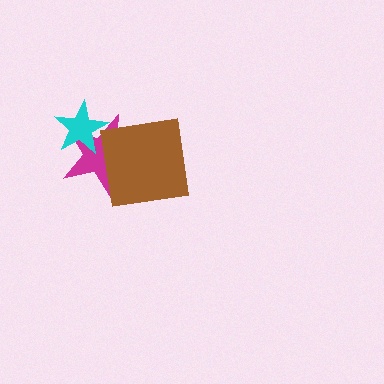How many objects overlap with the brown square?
1 object overlaps with the brown square.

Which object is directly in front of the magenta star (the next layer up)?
The brown square is directly in front of the magenta star.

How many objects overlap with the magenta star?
2 objects overlap with the magenta star.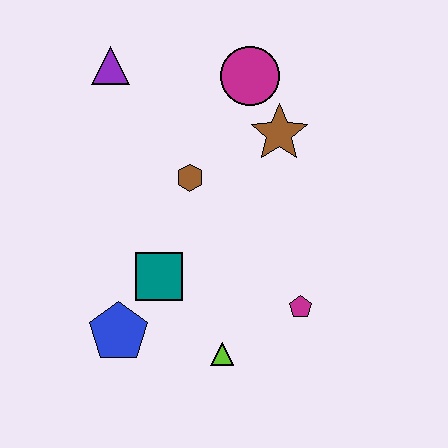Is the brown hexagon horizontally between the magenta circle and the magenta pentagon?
No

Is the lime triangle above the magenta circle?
No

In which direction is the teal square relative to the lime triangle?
The teal square is above the lime triangle.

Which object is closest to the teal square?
The blue pentagon is closest to the teal square.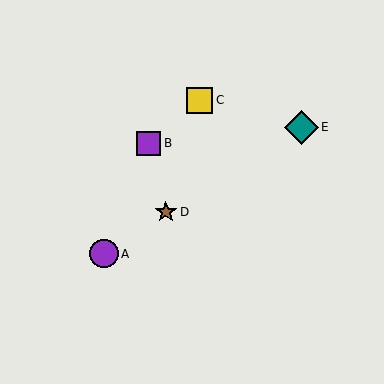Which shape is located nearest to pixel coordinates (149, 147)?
The purple square (labeled B) at (149, 143) is nearest to that location.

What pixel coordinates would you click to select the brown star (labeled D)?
Click at (166, 212) to select the brown star D.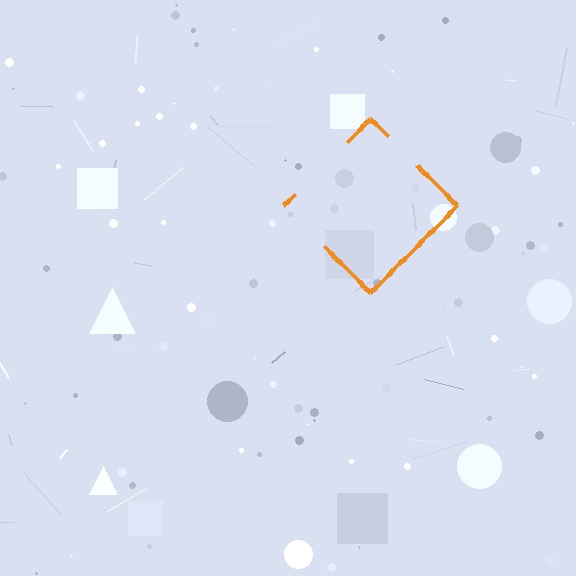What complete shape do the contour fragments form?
The contour fragments form a diamond.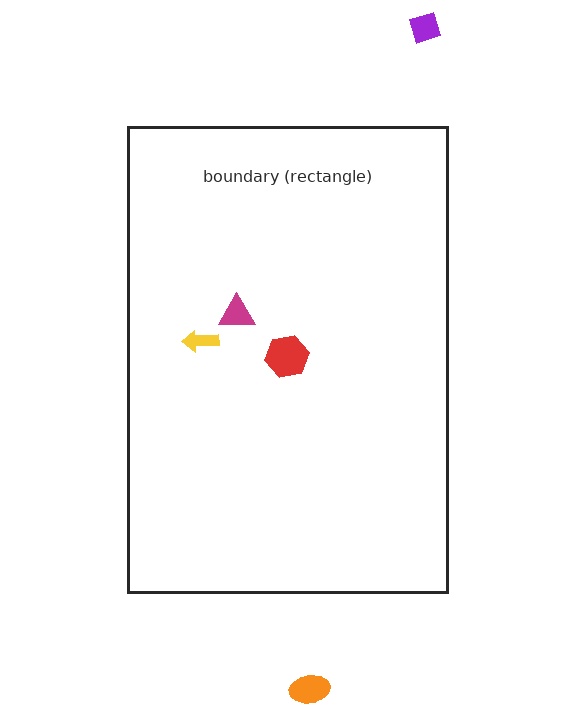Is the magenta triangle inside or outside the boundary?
Inside.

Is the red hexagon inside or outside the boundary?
Inside.